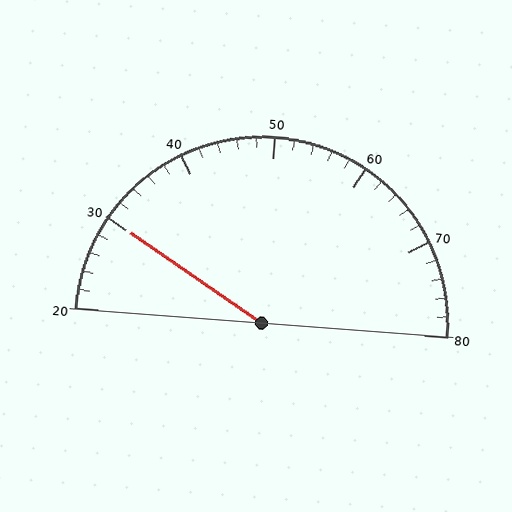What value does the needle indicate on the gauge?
The needle indicates approximately 30.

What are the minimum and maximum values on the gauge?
The gauge ranges from 20 to 80.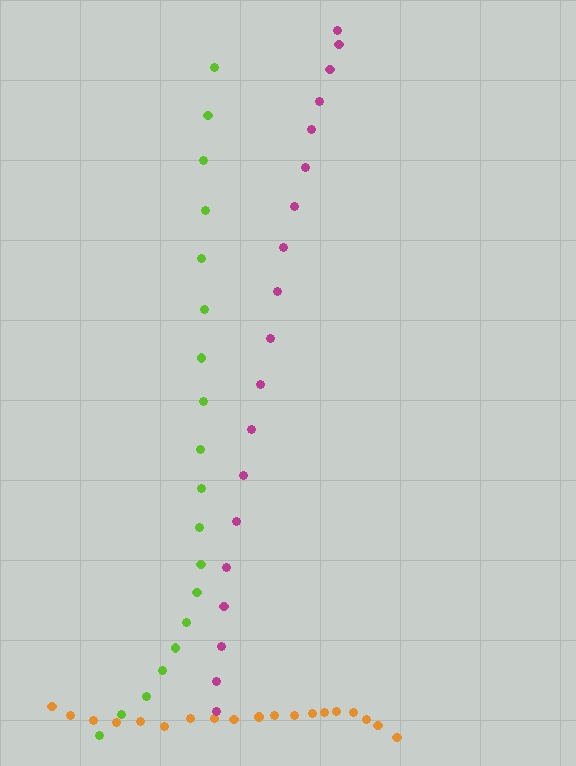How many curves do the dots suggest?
There are 3 distinct paths.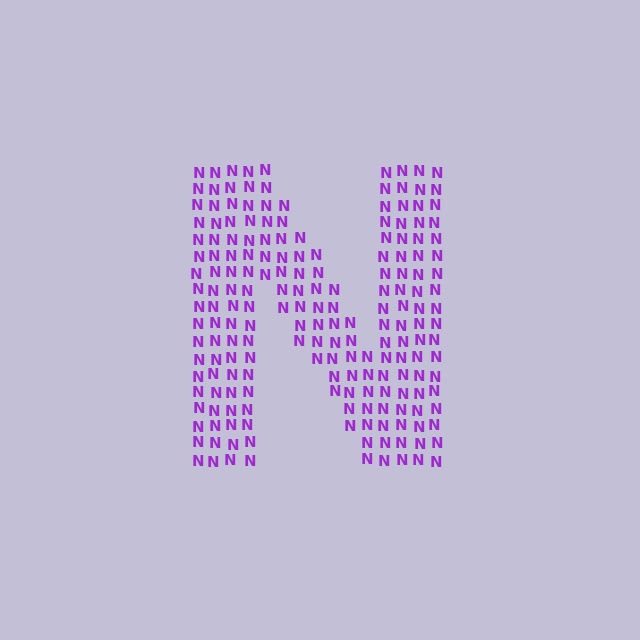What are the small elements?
The small elements are letter N's.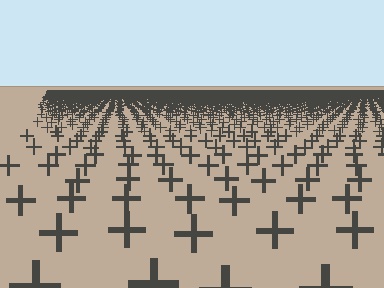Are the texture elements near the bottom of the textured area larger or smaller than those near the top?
Larger. Near the bottom, elements are closer to the viewer and appear at a bigger on-screen size.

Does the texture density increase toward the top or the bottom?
Density increases toward the top.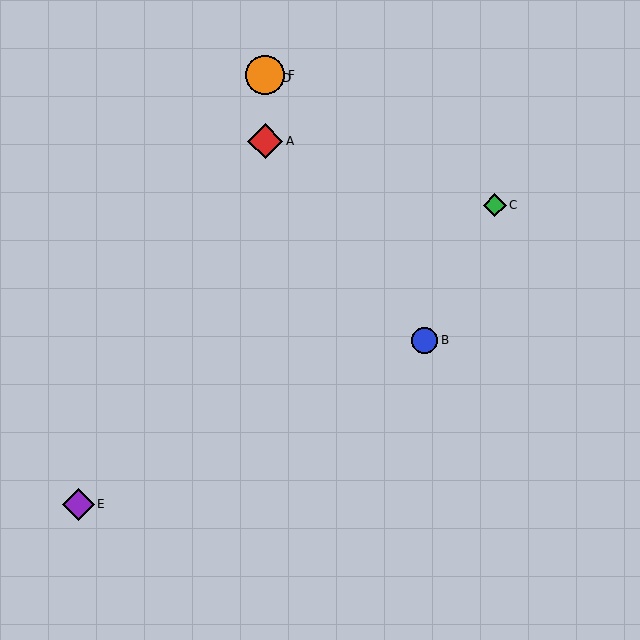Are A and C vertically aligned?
No, A is at x≈265 and C is at x≈495.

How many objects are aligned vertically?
3 objects (A, D, F) are aligned vertically.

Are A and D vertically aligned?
Yes, both are at x≈265.